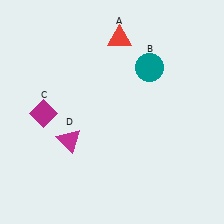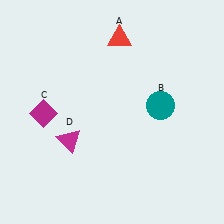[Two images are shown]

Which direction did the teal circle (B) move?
The teal circle (B) moved down.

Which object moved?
The teal circle (B) moved down.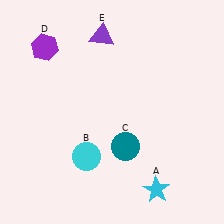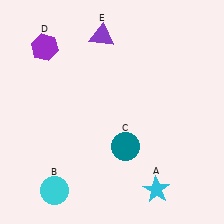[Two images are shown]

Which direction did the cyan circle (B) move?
The cyan circle (B) moved down.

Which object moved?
The cyan circle (B) moved down.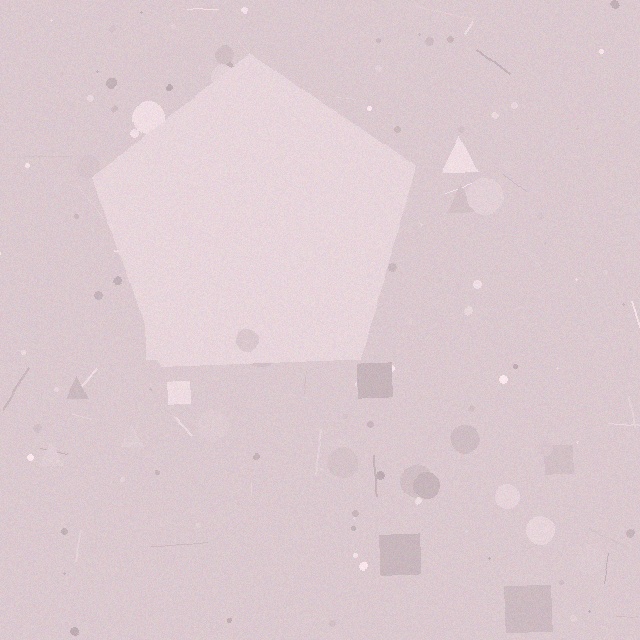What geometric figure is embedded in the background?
A pentagon is embedded in the background.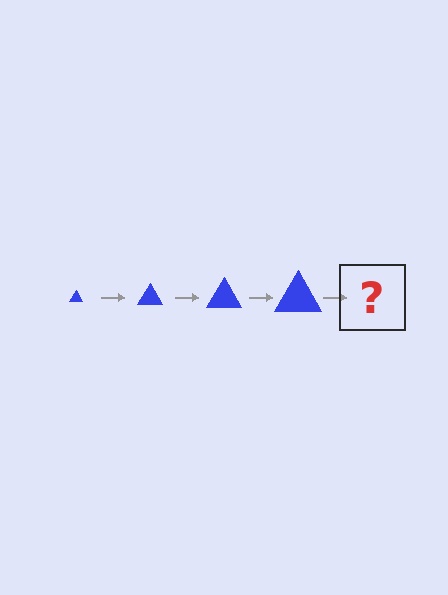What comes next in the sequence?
The next element should be a blue triangle, larger than the previous one.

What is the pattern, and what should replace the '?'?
The pattern is that the triangle gets progressively larger each step. The '?' should be a blue triangle, larger than the previous one.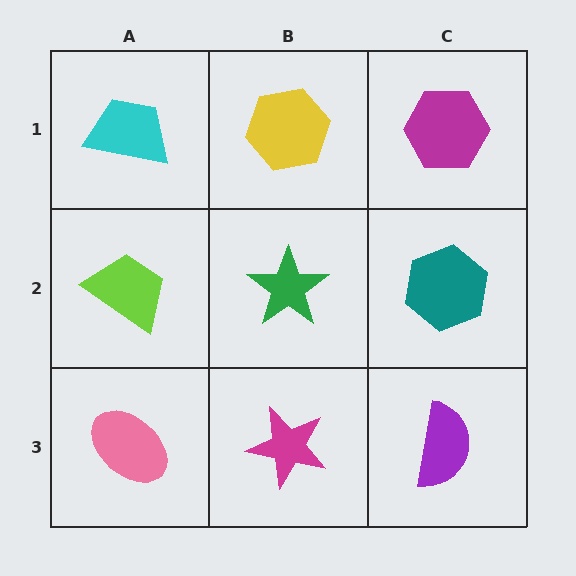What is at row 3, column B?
A magenta star.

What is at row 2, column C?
A teal hexagon.